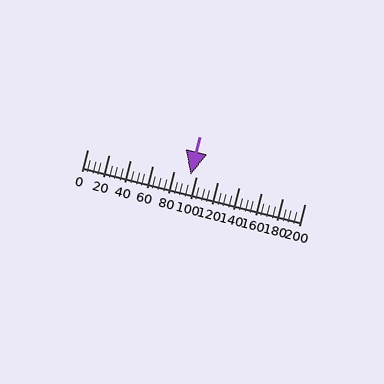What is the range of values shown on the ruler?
The ruler shows values from 0 to 200.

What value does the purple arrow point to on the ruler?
The purple arrow points to approximately 96.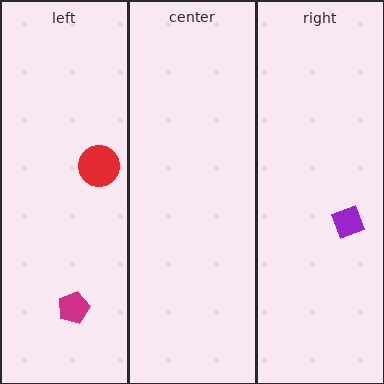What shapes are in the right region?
The purple diamond.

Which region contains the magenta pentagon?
The left region.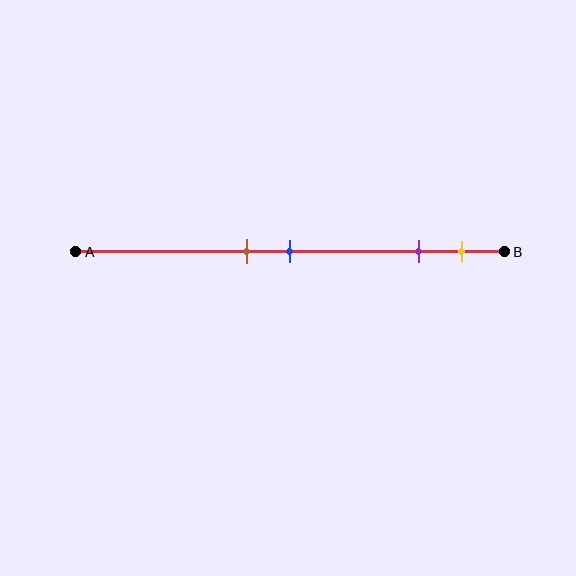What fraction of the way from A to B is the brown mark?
The brown mark is approximately 40% (0.4) of the way from A to B.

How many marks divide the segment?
There are 4 marks dividing the segment.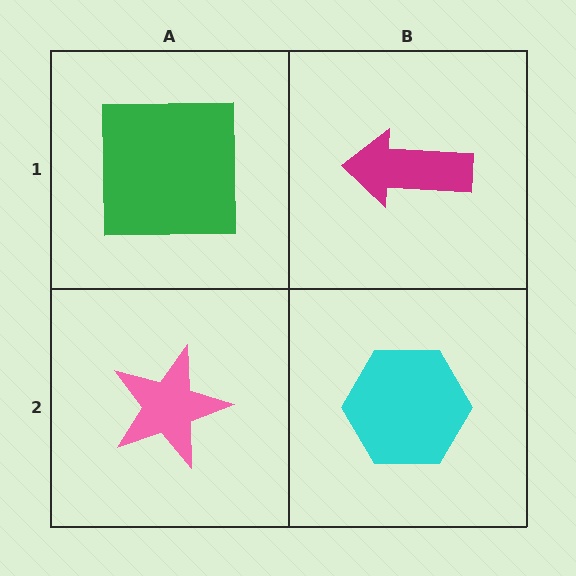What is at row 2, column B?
A cyan hexagon.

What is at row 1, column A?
A green square.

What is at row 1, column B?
A magenta arrow.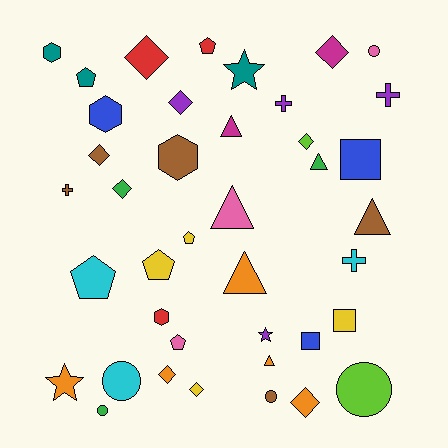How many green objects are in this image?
There are 3 green objects.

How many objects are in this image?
There are 40 objects.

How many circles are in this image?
There are 5 circles.